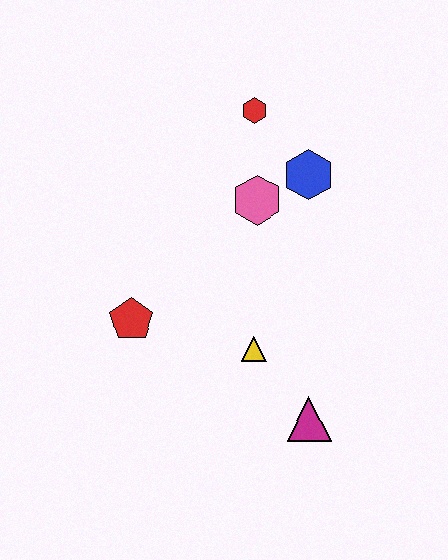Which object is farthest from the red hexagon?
The magenta triangle is farthest from the red hexagon.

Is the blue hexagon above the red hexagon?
No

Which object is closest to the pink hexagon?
The blue hexagon is closest to the pink hexagon.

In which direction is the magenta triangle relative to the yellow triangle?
The magenta triangle is below the yellow triangle.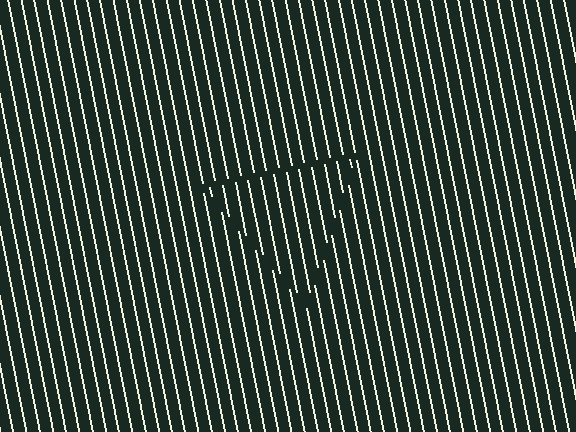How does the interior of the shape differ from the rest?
The interior of the shape contains the same grating, shifted by half a period — the contour is defined by the phase discontinuity where line-ends from the inner and outer gratings abut.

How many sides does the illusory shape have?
3 sides — the line-ends trace a triangle.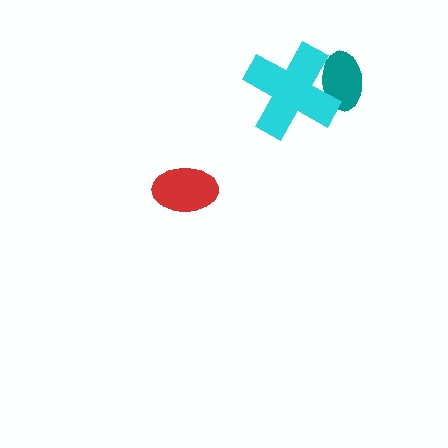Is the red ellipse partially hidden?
No, no other shape covers it.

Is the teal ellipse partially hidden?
Yes, it is partially covered by another shape.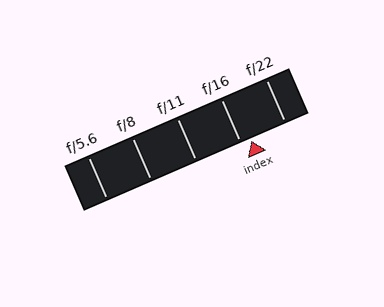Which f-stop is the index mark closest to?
The index mark is closest to f/16.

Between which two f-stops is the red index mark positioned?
The index mark is between f/16 and f/22.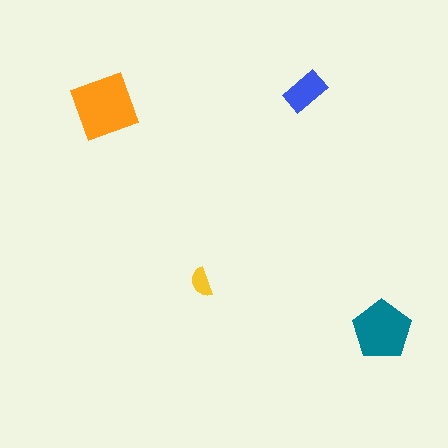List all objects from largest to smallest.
The orange diamond, the teal pentagon, the blue rectangle, the yellow semicircle.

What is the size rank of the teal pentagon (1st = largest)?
2nd.